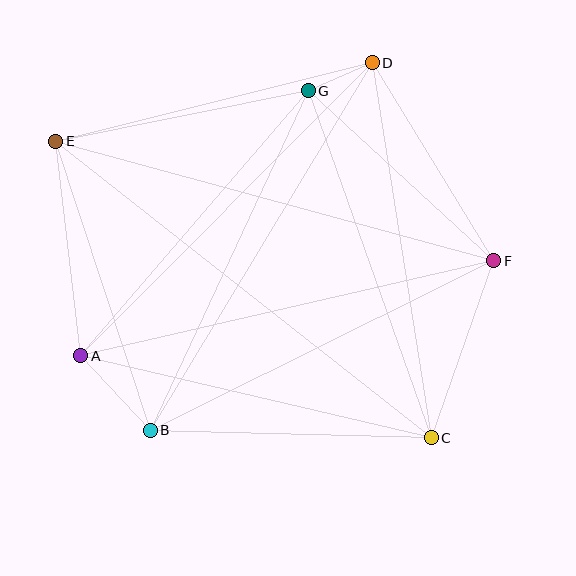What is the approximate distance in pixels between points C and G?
The distance between C and G is approximately 368 pixels.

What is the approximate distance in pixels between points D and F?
The distance between D and F is approximately 232 pixels.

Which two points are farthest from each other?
Points C and E are farthest from each other.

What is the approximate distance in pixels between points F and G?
The distance between F and G is approximately 252 pixels.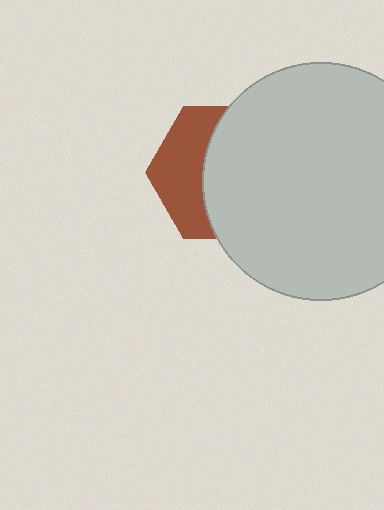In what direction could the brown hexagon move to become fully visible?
The brown hexagon could move left. That would shift it out from behind the light gray circle entirely.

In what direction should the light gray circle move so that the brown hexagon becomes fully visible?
The light gray circle should move right. That is the shortest direction to clear the overlap and leave the brown hexagon fully visible.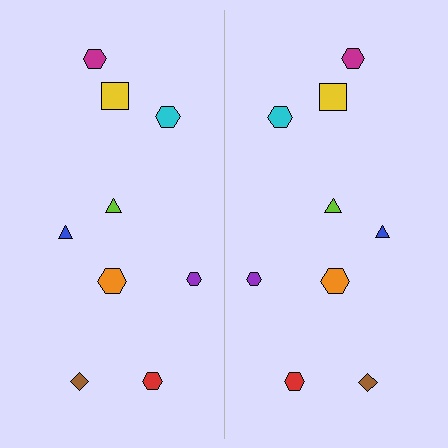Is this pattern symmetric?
Yes, this pattern has bilateral (reflection) symmetry.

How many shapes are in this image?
There are 18 shapes in this image.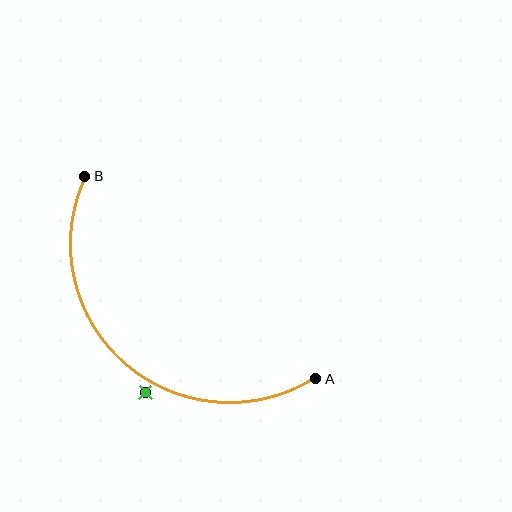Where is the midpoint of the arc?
The arc midpoint is the point on the curve farthest from the straight line joining A and B. It sits below and to the left of that line.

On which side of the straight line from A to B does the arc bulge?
The arc bulges below and to the left of the straight line connecting A and B.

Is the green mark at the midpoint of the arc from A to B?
No — the green mark does not lie on the arc at all. It sits slightly outside the curve.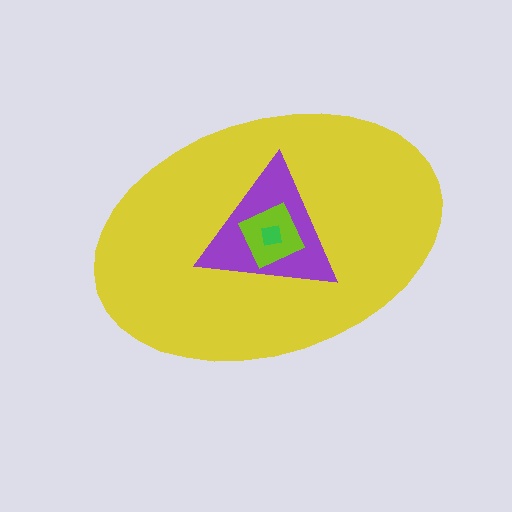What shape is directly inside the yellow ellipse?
The purple triangle.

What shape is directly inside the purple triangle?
The lime diamond.